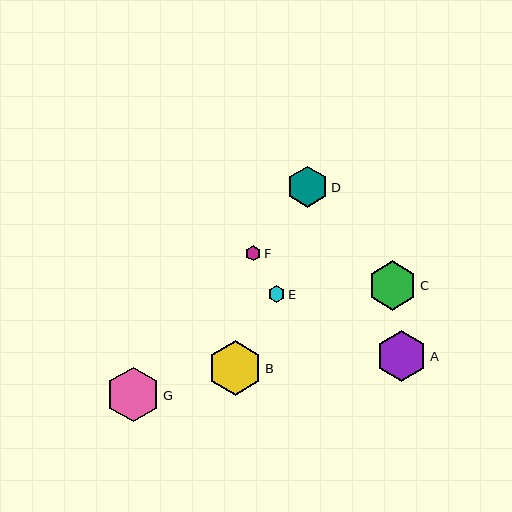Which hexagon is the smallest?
Hexagon F is the smallest with a size of approximately 15 pixels.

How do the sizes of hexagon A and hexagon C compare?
Hexagon A and hexagon C are approximately the same size.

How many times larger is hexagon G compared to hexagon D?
Hexagon G is approximately 1.3 times the size of hexagon D.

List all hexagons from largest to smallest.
From largest to smallest: B, G, A, C, D, E, F.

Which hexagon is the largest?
Hexagon B is the largest with a size of approximately 55 pixels.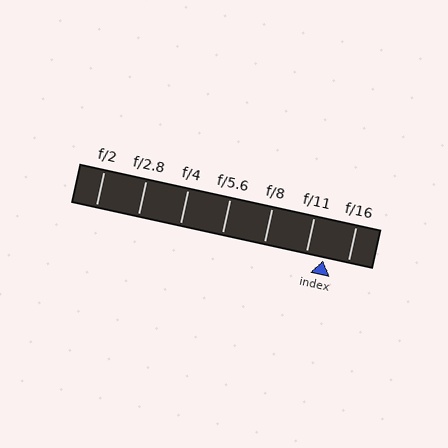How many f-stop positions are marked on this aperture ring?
There are 7 f-stop positions marked.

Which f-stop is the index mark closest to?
The index mark is closest to f/11.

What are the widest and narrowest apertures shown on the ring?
The widest aperture shown is f/2 and the narrowest is f/16.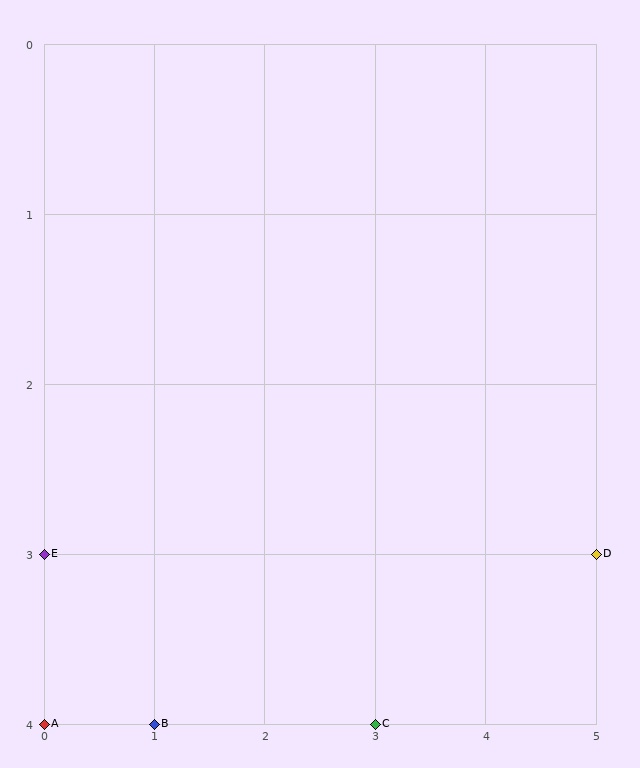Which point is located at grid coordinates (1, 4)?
Point B is at (1, 4).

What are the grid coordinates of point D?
Point D is at grid coordinates (5, 3).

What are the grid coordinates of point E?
Point E is at grid coordinates (0, 3).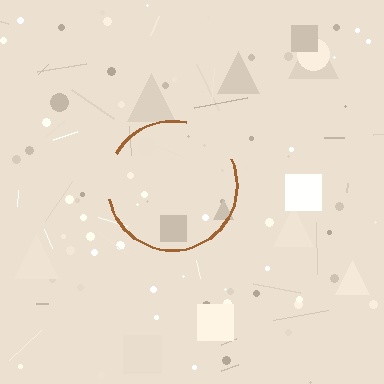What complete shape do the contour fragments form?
The contour fragments form a circle.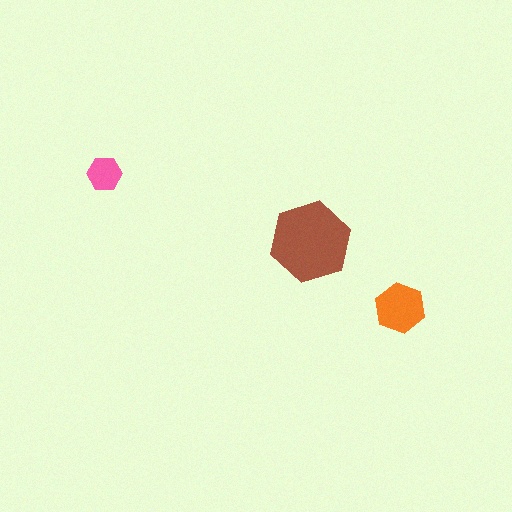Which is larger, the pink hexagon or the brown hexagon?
The brown one.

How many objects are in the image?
There are 3 objects in the image.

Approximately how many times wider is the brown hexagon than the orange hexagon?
About 1.5 times wider.